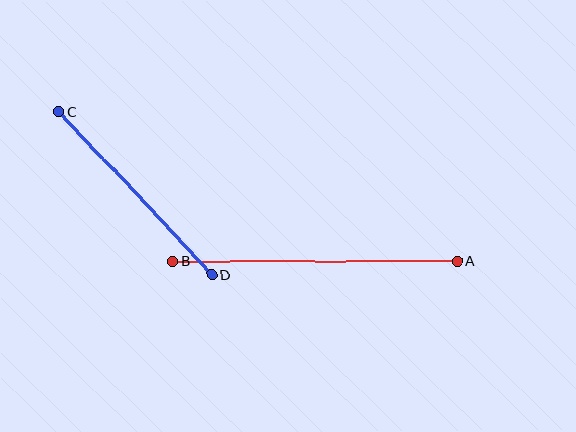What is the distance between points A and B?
The distance is approximately 285 pixels.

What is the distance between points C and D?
The distance is approximately 223 pixels.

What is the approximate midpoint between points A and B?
The midpoint is at approximately (315, 261) pixels.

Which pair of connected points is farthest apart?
Points A and B are farthest apart.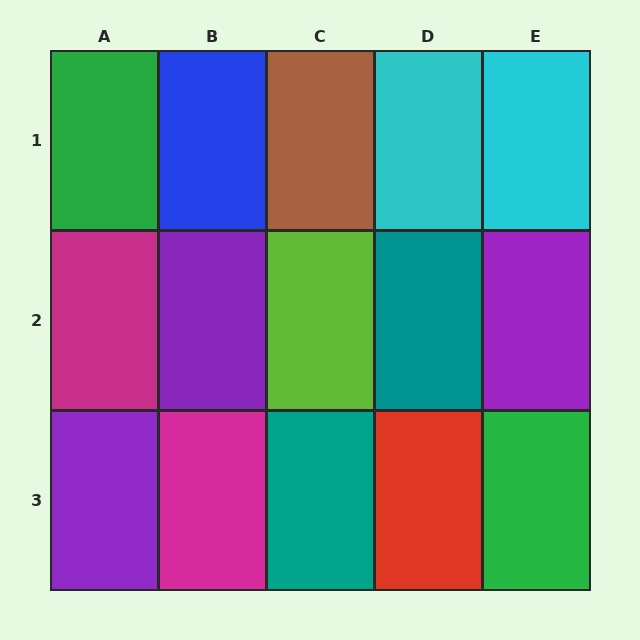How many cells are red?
1 cell is red.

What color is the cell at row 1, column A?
Green.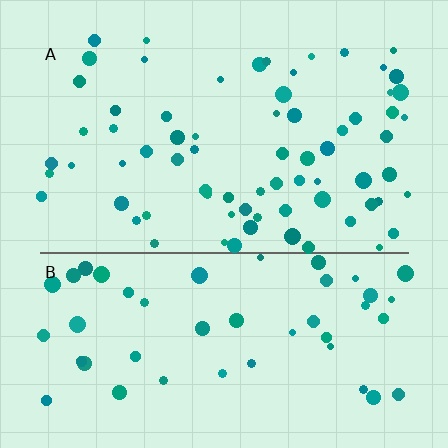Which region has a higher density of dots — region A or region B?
A (the top).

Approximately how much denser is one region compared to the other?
Approximately 1.5× — region A over region B.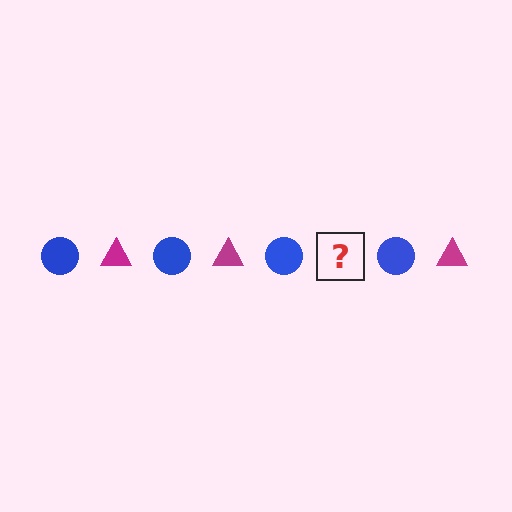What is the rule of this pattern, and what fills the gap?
The rule is that the pattern alternates between blue circle and magenta triangle. The gap should be filled with a magenta triangle.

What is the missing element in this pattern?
The missing element is a magenta triangle.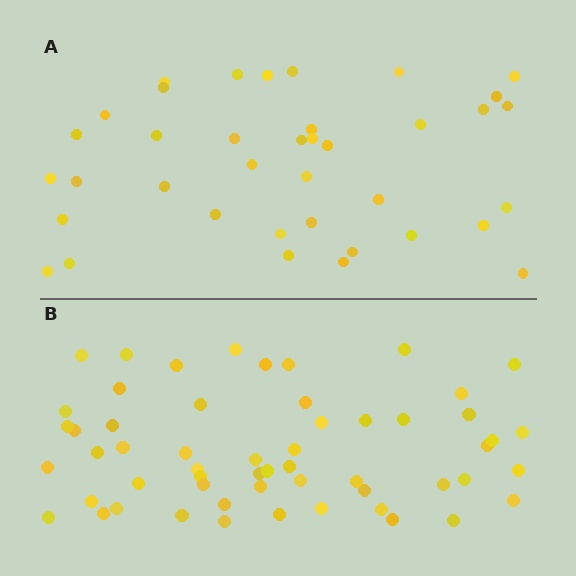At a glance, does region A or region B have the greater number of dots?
Region B (the bottom region) has more dots.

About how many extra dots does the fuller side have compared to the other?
Region B has approximately 20 more dots than region A.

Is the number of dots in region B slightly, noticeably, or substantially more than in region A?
Region B has substantially more. The ratio is roughly 1.5 to 1.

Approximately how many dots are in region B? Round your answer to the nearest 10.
About 60 dots. (The exact count is 56, which rounds to 60.)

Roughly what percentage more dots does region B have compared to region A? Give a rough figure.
About 45% more.